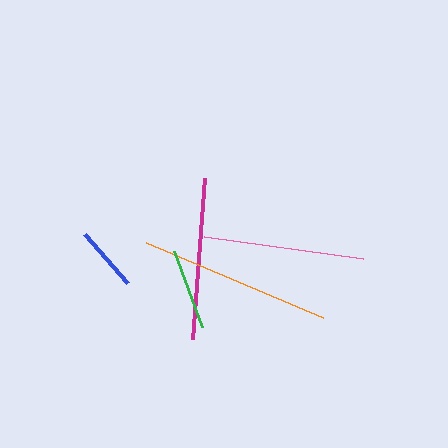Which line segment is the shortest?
The blue line is the shortest at approximately 65 pixels.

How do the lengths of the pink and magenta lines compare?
The pink and magenta lines are approximately the same length.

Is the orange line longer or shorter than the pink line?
The orange line is longer than the pink line.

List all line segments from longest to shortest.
From longest to shortest: orange, pink, magenta, green, blue.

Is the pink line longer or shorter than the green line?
The pink line is longer than the green line.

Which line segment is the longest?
The orange line is the longest at approximately 193 pixels.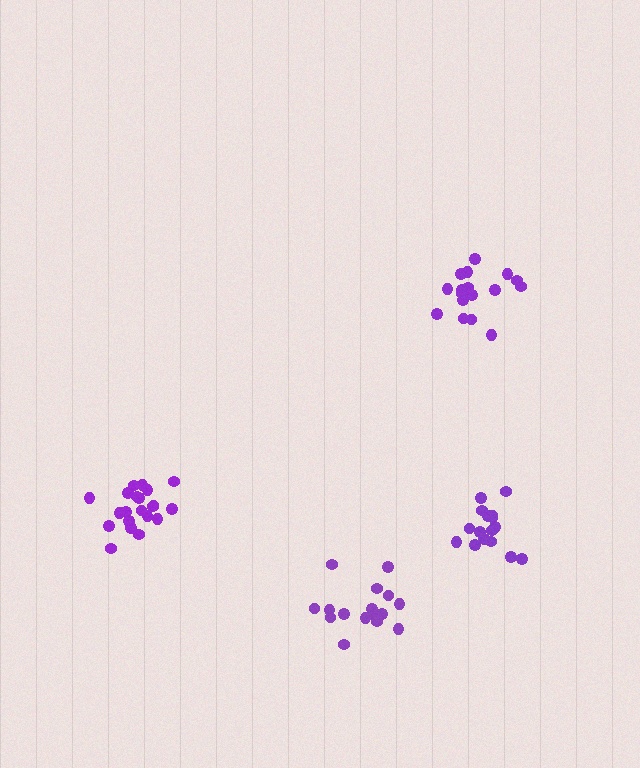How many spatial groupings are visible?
There are 4 spatial groupings.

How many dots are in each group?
Group 1: 16 dots, Group 2: 16 dots, Group 3: 21 dots, Group 4: 17 dots (70 total).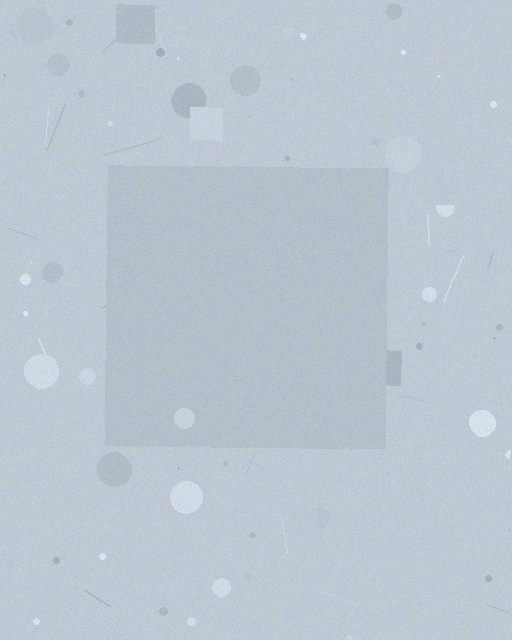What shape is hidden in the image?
A square is hidden in the image.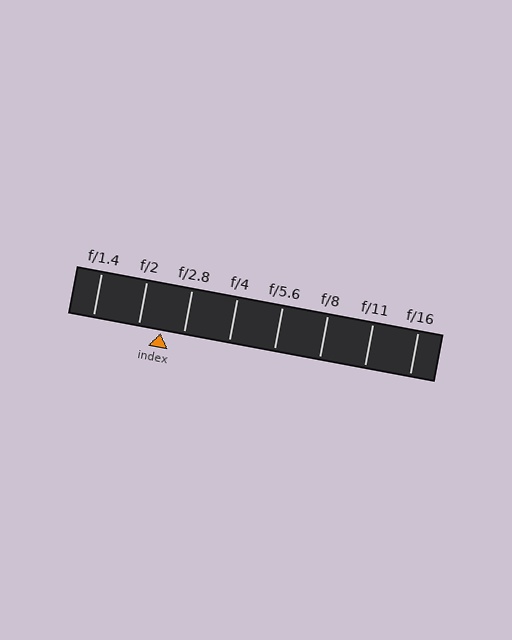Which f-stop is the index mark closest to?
The index mark is closest to f/2.8.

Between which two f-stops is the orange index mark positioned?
The index mark is between f/2 and f/2.8.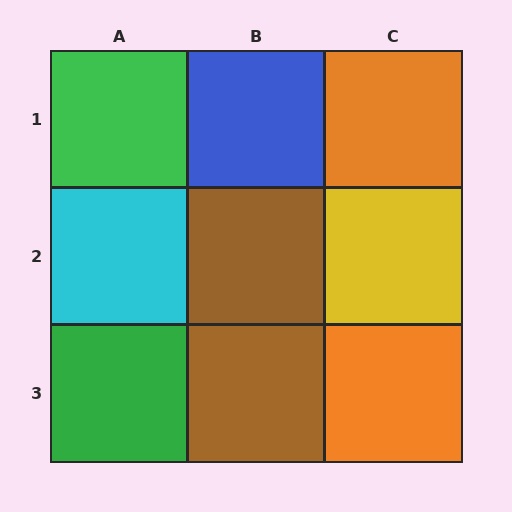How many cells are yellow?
1 cell is yellow.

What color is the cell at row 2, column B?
Brown.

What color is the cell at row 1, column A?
Green.